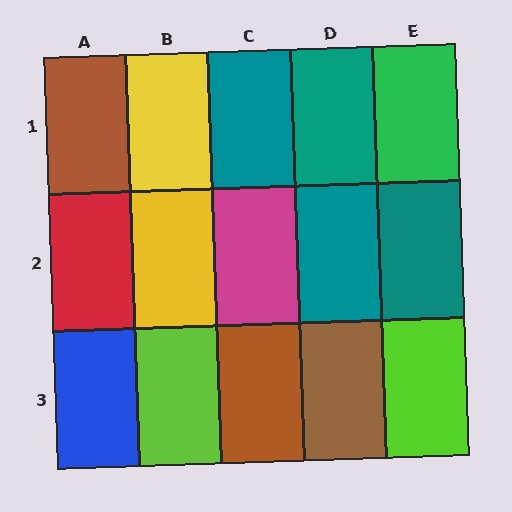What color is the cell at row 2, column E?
Teal.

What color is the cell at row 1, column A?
Brown.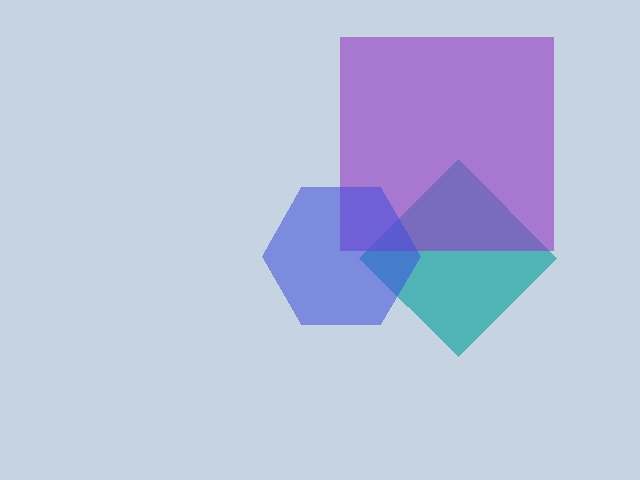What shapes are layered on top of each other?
The layered shapes are: a teal diamond, a purple square, a blue hexagon.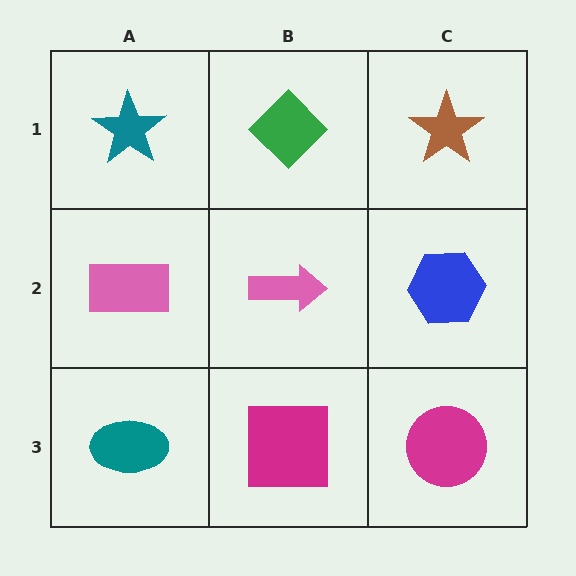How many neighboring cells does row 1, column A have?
2.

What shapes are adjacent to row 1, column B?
A pink arrow (row 2, column B), a teal star (row 1, column A), a brown star (row 1, column C).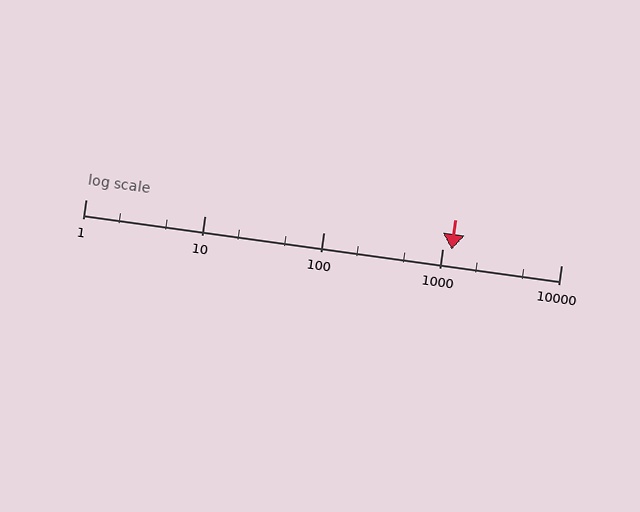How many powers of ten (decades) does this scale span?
The scale spans 4 decades, from 1 to 10000.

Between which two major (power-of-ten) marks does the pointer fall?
The pointer is between 1000 and 10000.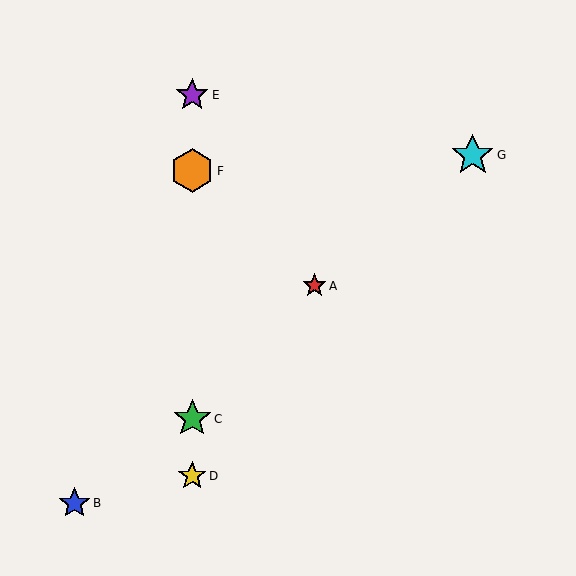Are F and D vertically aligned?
Yes, both are at x≈192.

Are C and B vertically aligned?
No, C is at x≈192 and B is at x≈74.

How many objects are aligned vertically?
4 objects (C, D, E, F) are aligned vertically.